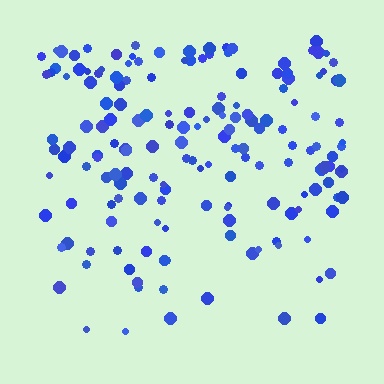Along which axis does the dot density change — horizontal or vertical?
Vertical.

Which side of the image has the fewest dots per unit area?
The bottom.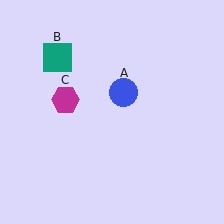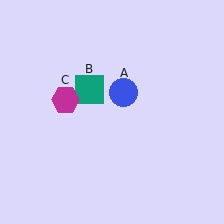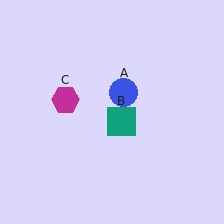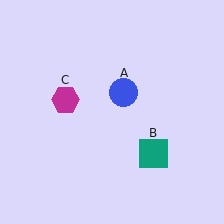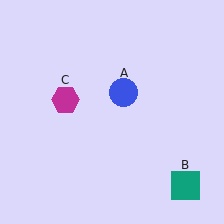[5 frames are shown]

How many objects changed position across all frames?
1 object changed position: teal square (object B).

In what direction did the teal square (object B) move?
The teal square (object B) moved down and to the right.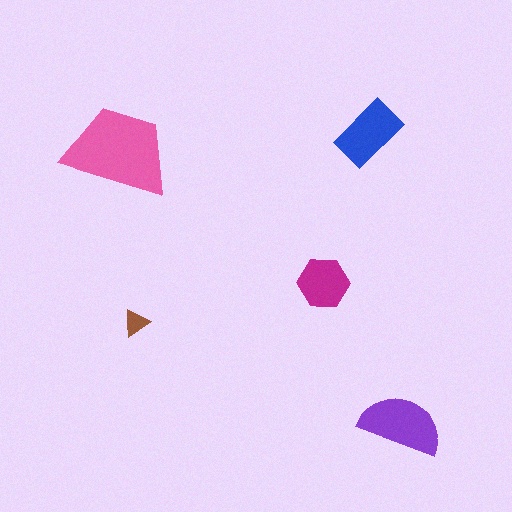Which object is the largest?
The pink trapezoid.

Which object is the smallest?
The brown triangle.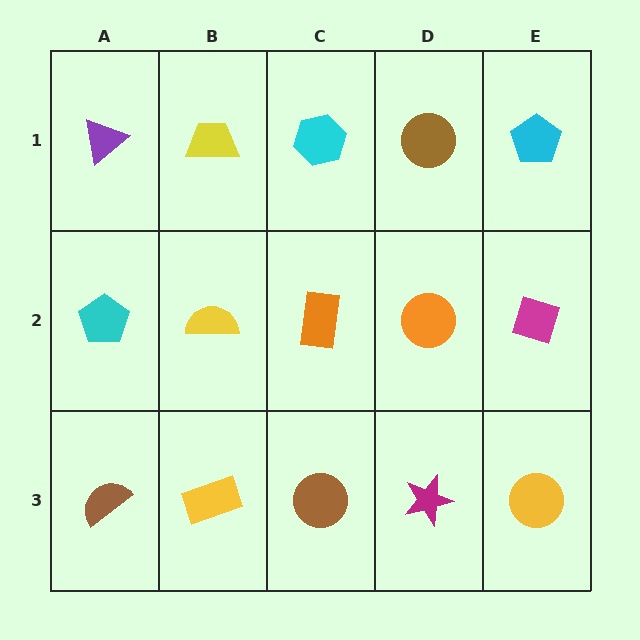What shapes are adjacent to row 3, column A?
A cyan pentagon (row 2, column A), a yellow rectangle (row 3, column B).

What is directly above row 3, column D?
An orange circle.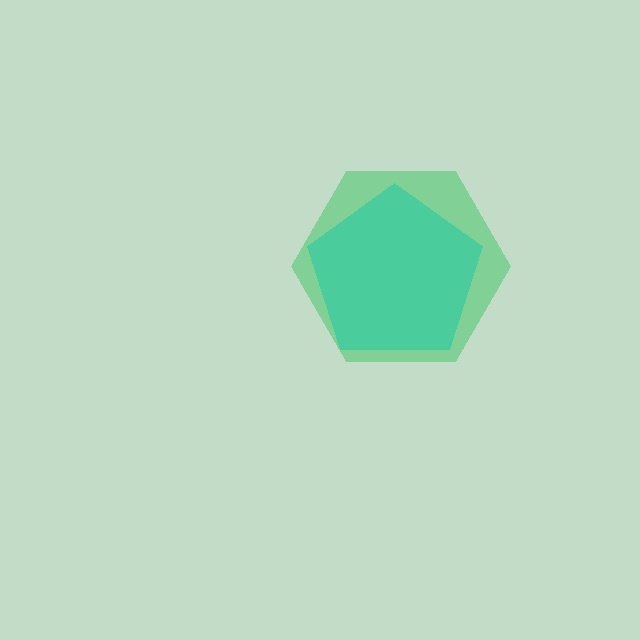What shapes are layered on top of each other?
The layered shapes are: a cyan pentagon, a green hexagon.